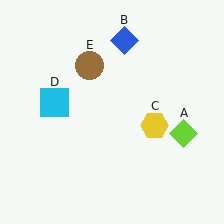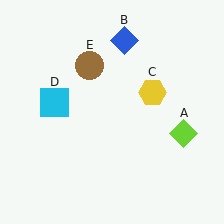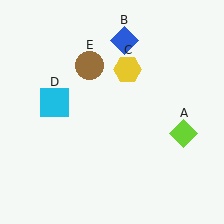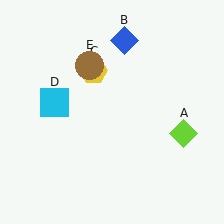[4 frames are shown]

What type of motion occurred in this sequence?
The yellow hexagon (object C) rotated counterclockwise around the center of the scene.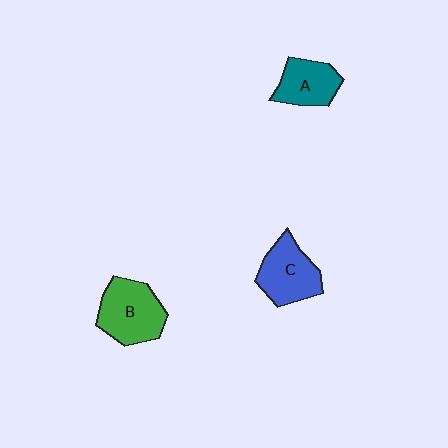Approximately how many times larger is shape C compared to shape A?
Approximately 1.2 times.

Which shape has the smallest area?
Shape A (teal).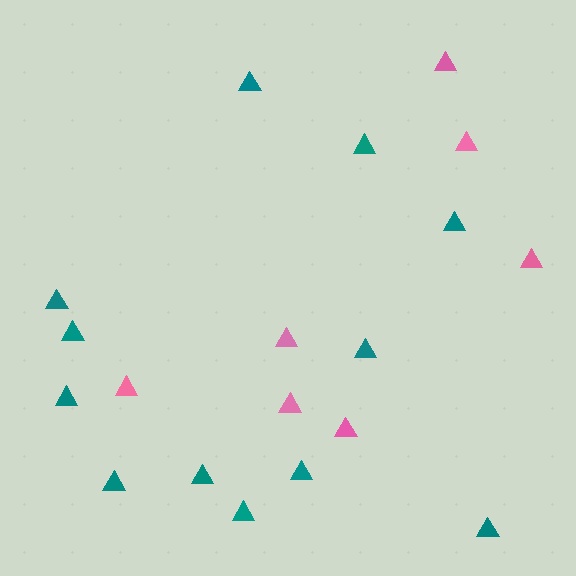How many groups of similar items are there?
There are 2 groups: one group of teal triangles (12) and one group of pink triangles (7).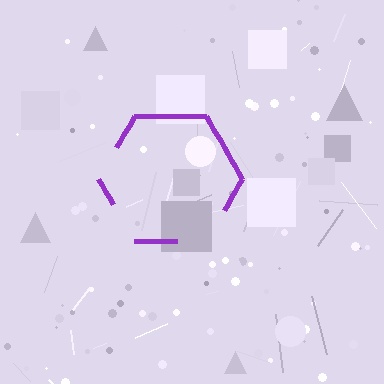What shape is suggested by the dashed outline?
The dashed outline suggests a hexagon.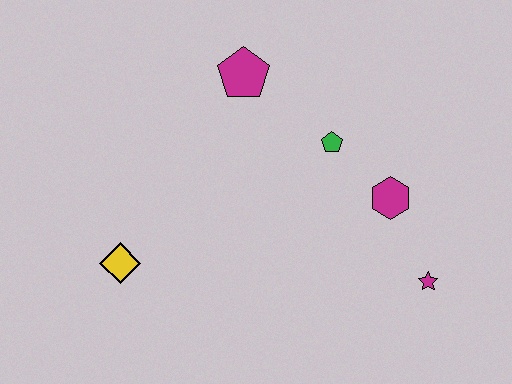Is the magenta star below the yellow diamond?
Yes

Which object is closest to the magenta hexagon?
The green pentagon is closest to the magenta hexagon.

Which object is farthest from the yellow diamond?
The magenta star is farthest from the yellow diamond.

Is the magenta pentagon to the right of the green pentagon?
No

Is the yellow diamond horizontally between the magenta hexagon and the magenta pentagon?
No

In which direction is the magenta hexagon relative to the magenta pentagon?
The magenta hexagon is to the right of the magenta pentagon.